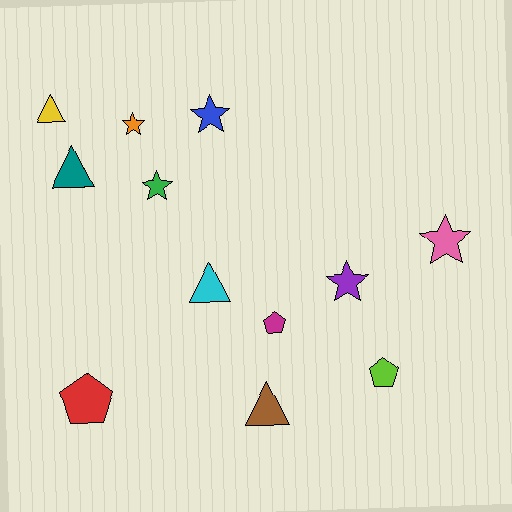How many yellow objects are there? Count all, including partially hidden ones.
There is 1 yellow object.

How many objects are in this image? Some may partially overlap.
There are 12 objects.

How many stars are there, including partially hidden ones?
There are 5 stars.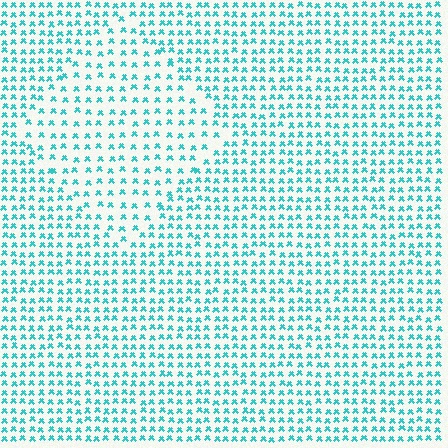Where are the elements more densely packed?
The elements are more densely packed outside the diamond boundary.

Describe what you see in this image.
The image contains small cyan elements arranged at two different densities. A diamond-shaped region is visible where the elements are less densely packed than the surrounding area.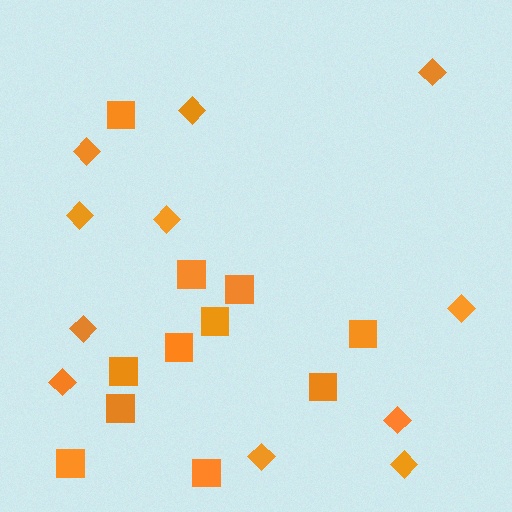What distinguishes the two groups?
There are 2 groups: one group of diamonds (11) and one group of squares (11).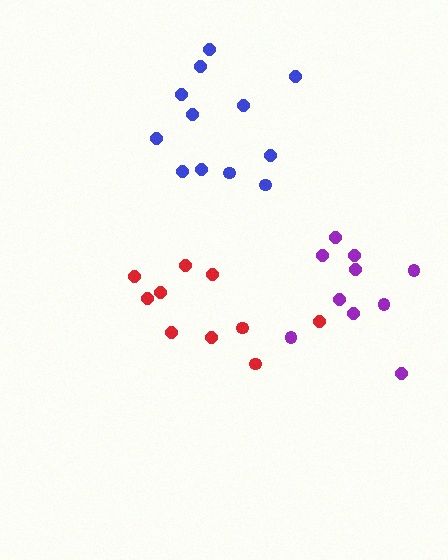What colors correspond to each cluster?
The clusters are colored: blue, red, purple.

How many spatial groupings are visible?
There are 3 spatial groupings.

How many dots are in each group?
Group 1: 12 dots, Group 2: 10 dots, Group 3: 10 dots (32 total).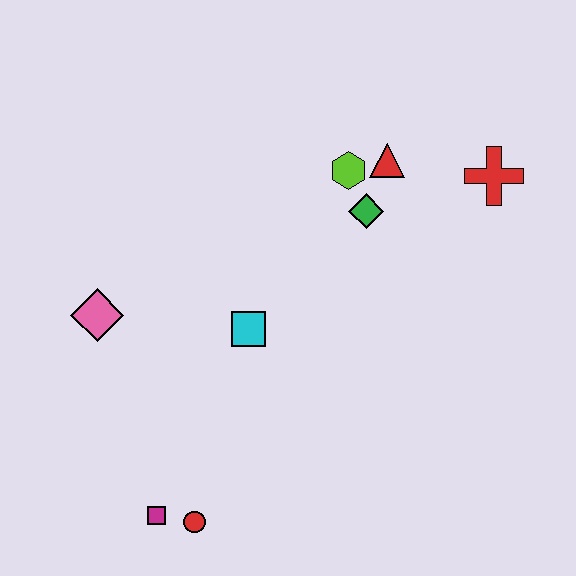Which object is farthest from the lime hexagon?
The magenta square is farthest from the lime hexagon.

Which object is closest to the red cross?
The red triangle is closest to the red cross.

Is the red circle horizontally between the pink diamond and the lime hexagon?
Yes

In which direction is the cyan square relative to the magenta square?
The cyan square is above the magenta square.